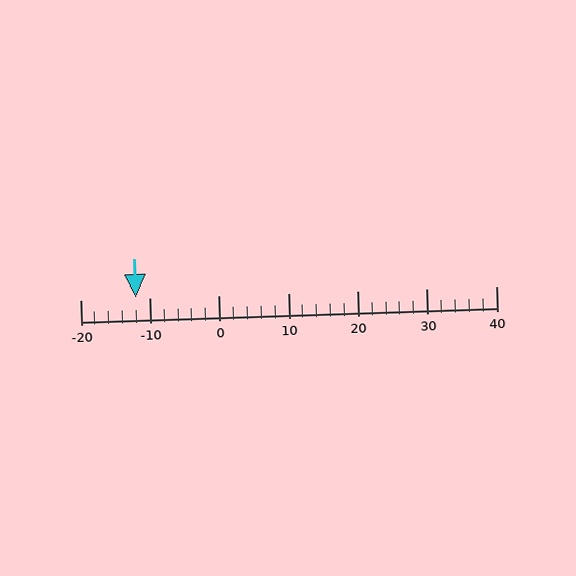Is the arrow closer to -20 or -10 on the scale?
The arrow is closer to -10.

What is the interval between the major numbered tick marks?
The major tick marks are spaced 10 units apart.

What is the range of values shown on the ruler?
The ruler shows values from -20 to 40.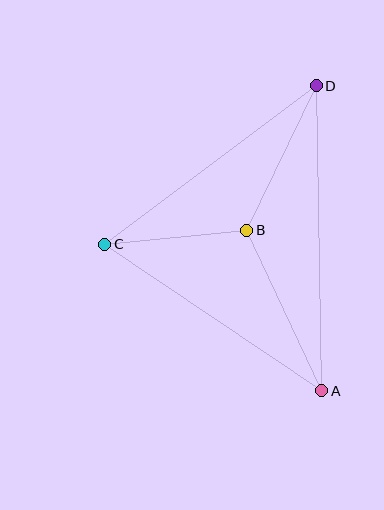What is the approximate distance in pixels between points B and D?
The distance between B and D is approximately 160 pixels.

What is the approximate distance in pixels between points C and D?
The distance between C and D is approximately 265 pixels.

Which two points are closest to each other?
Points B and C are closest to each other.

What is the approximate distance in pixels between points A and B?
The distance between A and B is approximately 178 pixels.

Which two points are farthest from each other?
Points A and D are farthest from each other.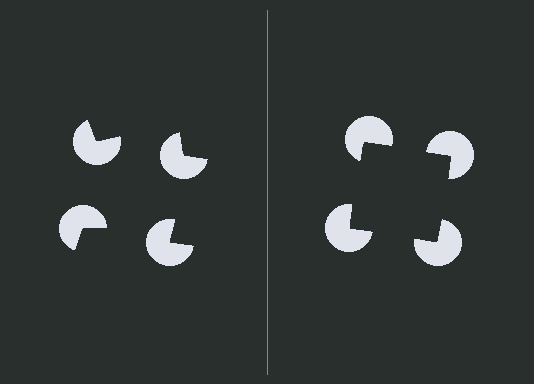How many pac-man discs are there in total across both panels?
8 — 4 on each side.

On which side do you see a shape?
An illusory square appears on the right side. On the left side the wedge cuts are rotated, so no coherent shape forms.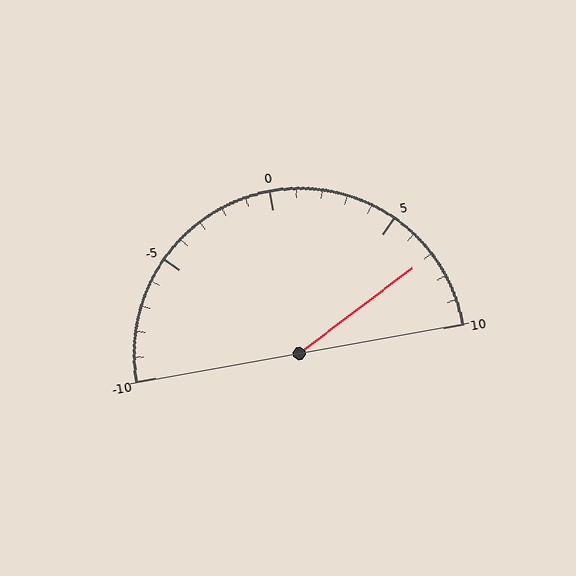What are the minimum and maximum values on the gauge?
The gauge ranges from -10 to 10.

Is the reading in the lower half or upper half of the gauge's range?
The reading is in the upper half of the range (-10 to 10).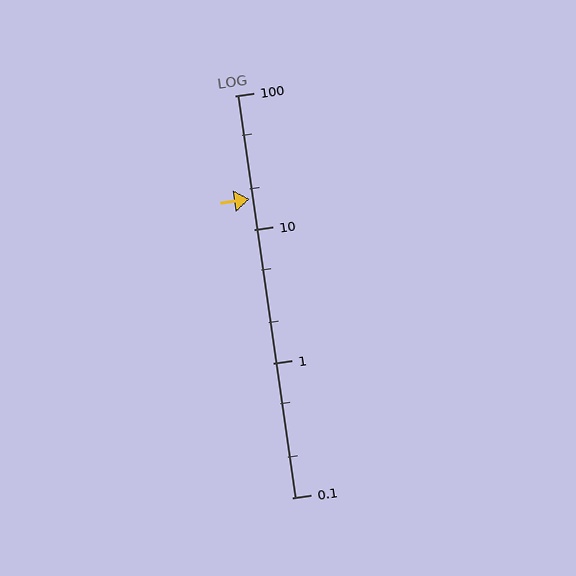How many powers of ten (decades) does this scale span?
The scale spans 3 decades, from 0.1 to 100.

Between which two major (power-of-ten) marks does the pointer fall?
The pointer is between 10 and 100.